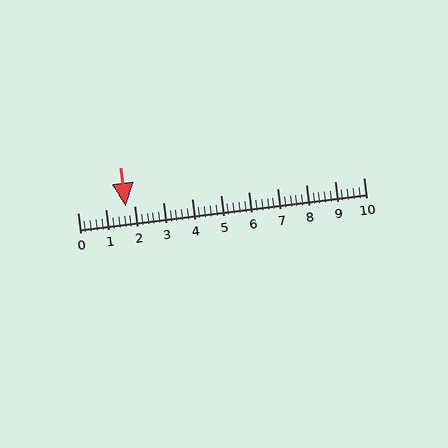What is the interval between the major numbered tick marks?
The major tick marks are spaced 1 units apart.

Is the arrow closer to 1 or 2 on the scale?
The arrow is closer to 2.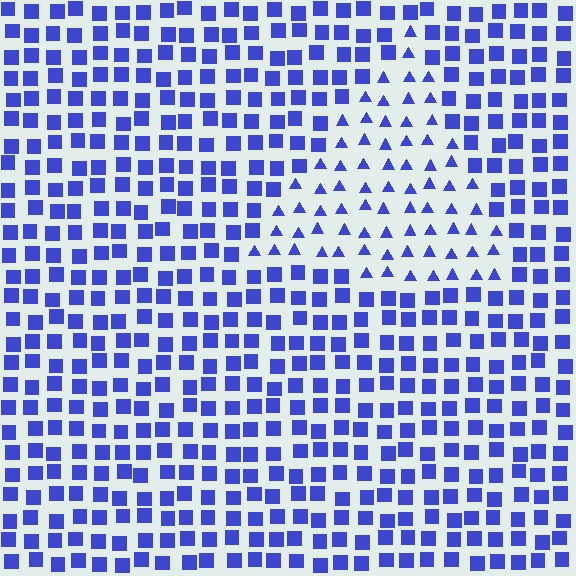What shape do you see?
I see a triangle.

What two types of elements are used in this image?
The image uses triangles inside the triangle region and squares outside it.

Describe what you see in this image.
The image is filled with small blue elements arranged in a uniform grid. A triangle-shaped region contains triangles, while the surrounding area contains squares. The boundary is defined purely by the change in element shape.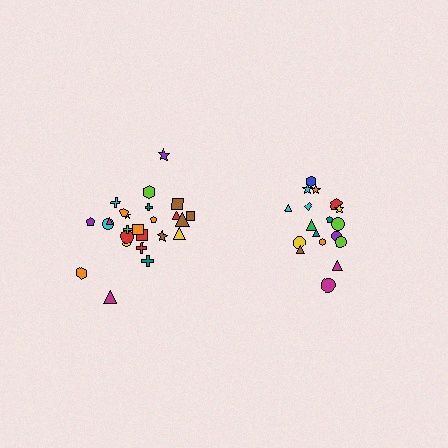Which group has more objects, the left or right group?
The left group.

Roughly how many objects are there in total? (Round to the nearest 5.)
Roughly 45 objects in total.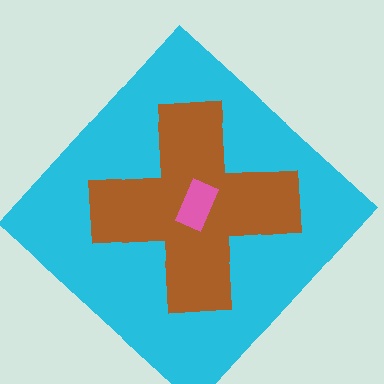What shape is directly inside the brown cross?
The pink rectangle.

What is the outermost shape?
The cyan diamond.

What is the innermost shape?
The pink rectangle.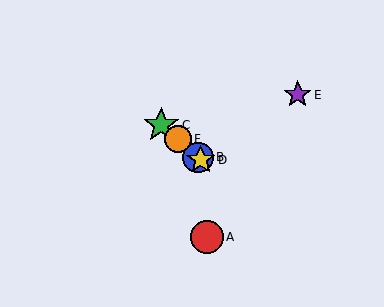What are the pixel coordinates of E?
Object E is at (298, 95).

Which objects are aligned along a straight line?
Objects B, C, D, F are aligned along a straight line.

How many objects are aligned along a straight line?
4 objects (B, C, D, F) are aligned along a straight line.